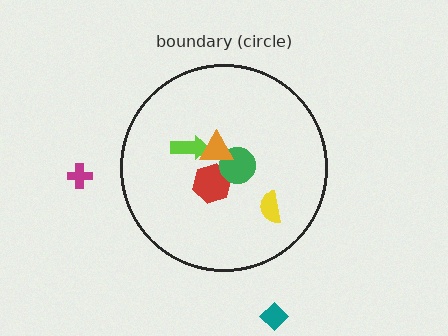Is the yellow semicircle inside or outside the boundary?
Inside.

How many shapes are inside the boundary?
5 inside, 2 outside.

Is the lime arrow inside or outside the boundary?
Inside.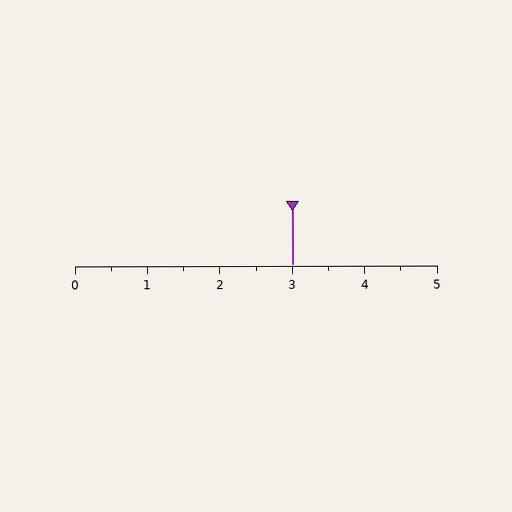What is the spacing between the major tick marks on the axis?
The major ticks are spaced 1 apart.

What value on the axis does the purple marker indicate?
The marker indicates approximately 3.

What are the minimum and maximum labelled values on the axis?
The axis runs from 0 to 5.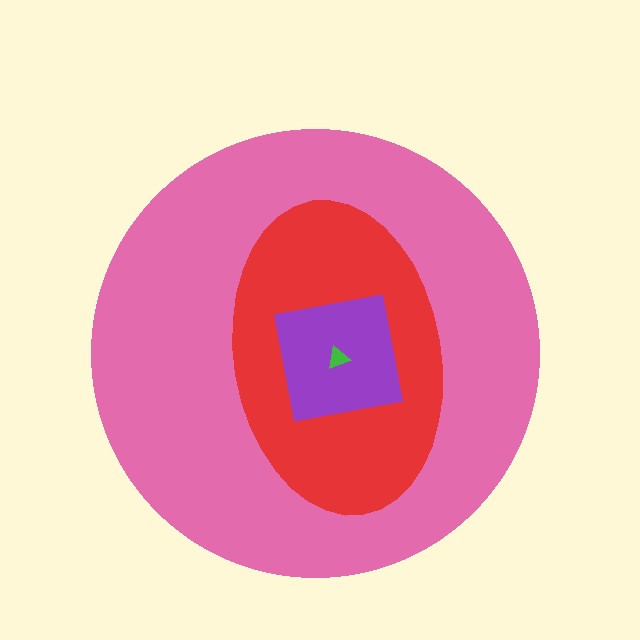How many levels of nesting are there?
4.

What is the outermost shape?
The pink circle.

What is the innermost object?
The green triangle.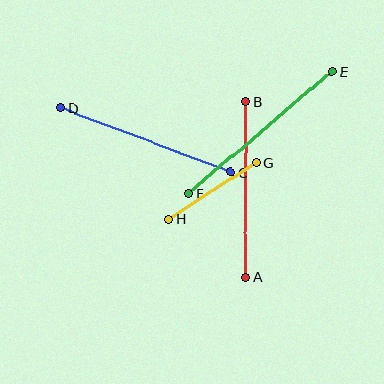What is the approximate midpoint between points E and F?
The midpoint is at approximately (260, 133) pixels.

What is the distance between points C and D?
The distance is approximately 182 pixels.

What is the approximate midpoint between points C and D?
The midpoint is at approximately (146, 140) pixels.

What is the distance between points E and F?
The distance is approximately 189 pixels.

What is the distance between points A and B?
The distance is approximately 176 pixels.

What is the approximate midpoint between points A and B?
The midpoint is at approximately (246, 189) pixels.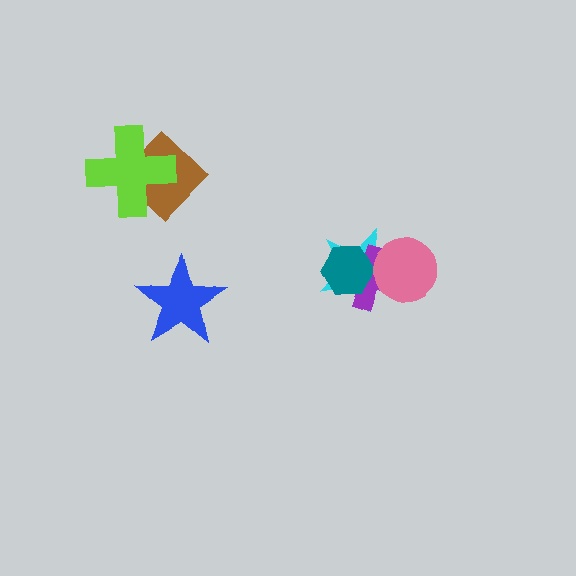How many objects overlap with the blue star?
0 objects overlap with the blue star.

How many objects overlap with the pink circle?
2 objects overlap with the pink circle.